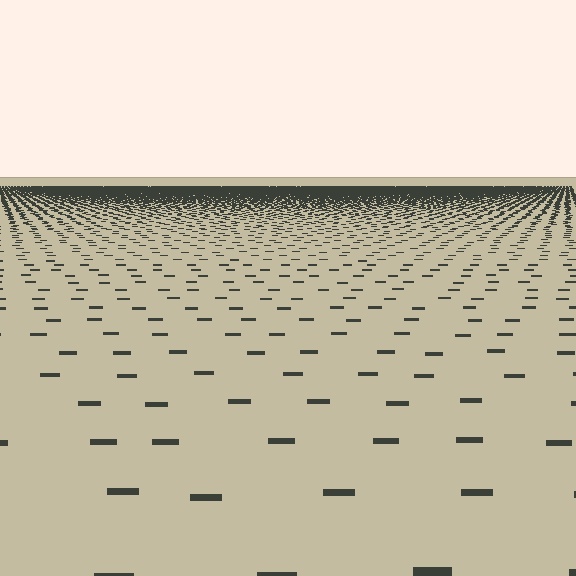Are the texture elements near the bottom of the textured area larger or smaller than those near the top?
Larger. Near the bottom, elements are closer to the viewer and appear at a bigger on-screen size.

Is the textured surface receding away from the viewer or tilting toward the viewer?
The surface is receding away from the viewer. Texture elements get smaller and denser toward the top.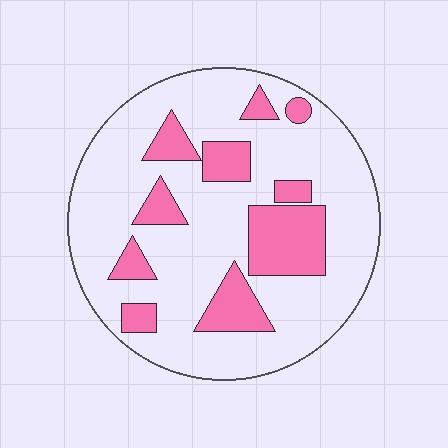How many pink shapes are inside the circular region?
10.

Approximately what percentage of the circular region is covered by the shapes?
Approximately 25%.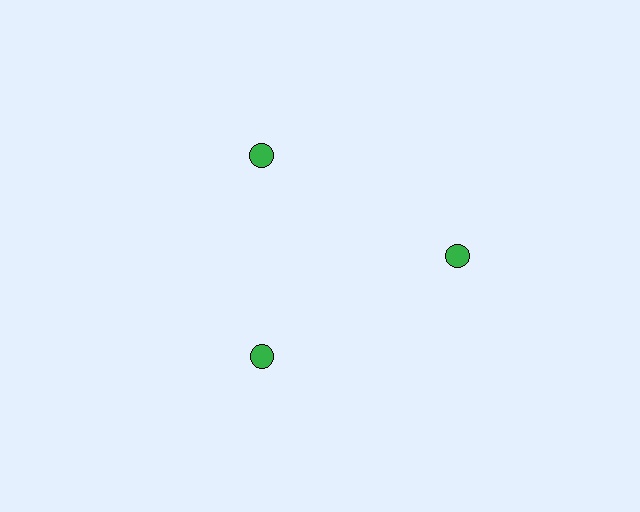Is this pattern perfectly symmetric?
No. The 3 green circles are arranged in a ring, but one element near the 3 o'clock position is pushed outward from the center, breaking the 3-fold rotational symmetry.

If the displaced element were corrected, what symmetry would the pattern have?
It would have 3-fold rotational symmetry — the pattern would map onto itself every 120 degrees.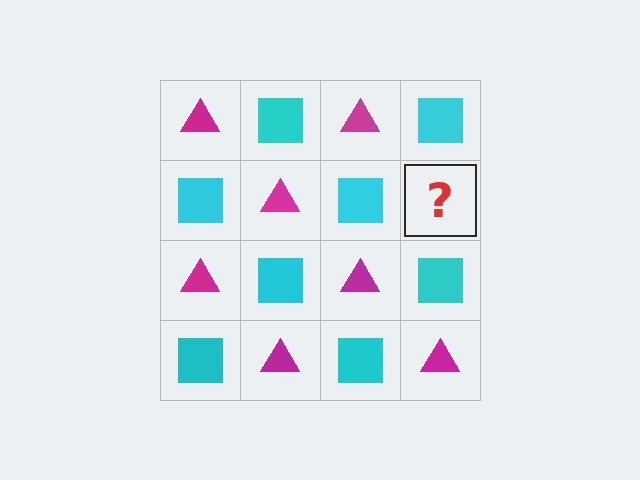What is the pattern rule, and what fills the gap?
The rule is that it alternates magenta triangle and cyan square in a checkerboard pattern. The gap should be filled with a magenta triangle.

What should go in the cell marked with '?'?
The missing cell should contain a magenta triangle.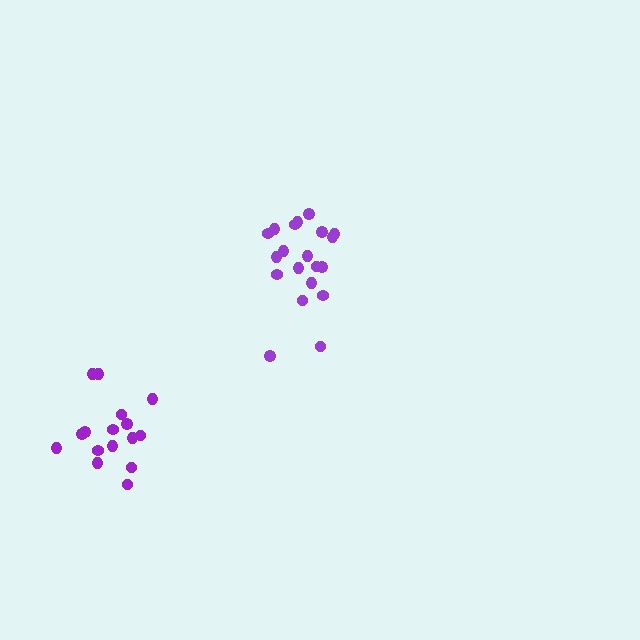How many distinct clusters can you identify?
There are 2 distinct clusters.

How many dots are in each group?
Group 1: 20 dots, Group 2: 16 dots (36 total).